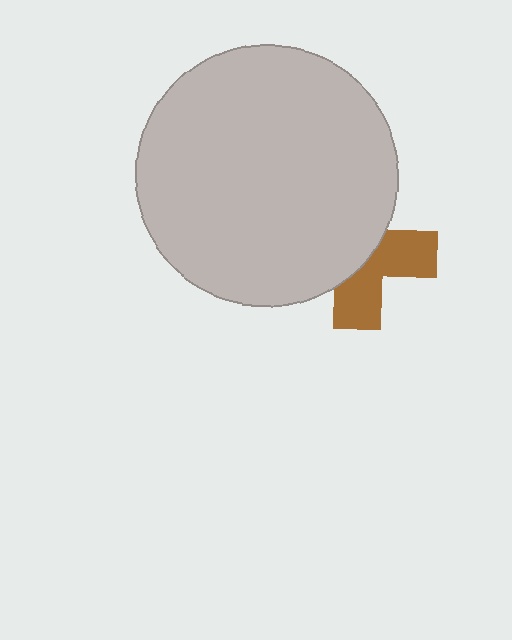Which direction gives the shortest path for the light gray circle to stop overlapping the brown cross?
Moving left gives the shortest separation.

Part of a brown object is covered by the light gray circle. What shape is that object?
It is a cross.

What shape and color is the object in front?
The object in front is a light gray circle.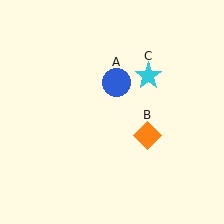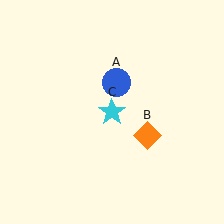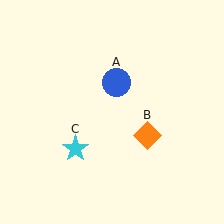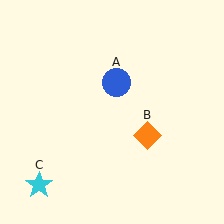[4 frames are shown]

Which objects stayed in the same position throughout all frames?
Blue circle (object A) and orange diamond (object B) remained stationary.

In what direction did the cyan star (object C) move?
The cyan star (object C) moved down and to the left.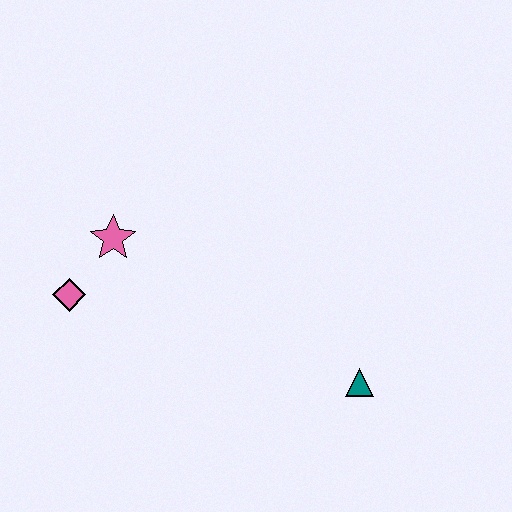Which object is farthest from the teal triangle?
The pink diamond is farthest from the teal triangle.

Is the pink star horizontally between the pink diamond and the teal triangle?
Yes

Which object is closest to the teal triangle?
The pink star is closest to the teal triangle.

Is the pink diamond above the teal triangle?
Yes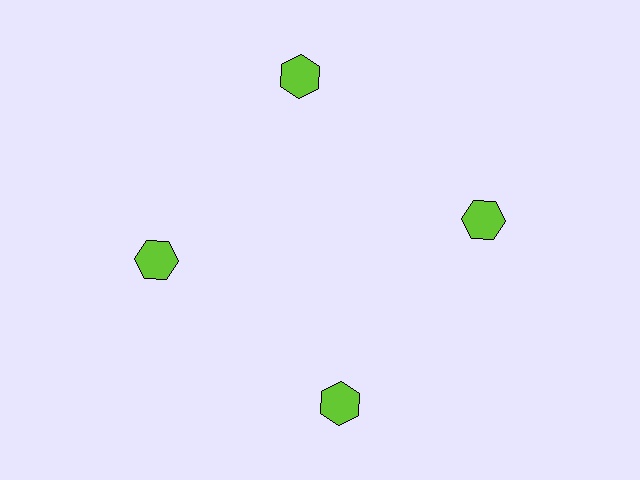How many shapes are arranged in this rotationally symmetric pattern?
There are 4 shapes, arranged in 4 groups of 1.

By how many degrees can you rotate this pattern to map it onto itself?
The pattern maps onto itself every 90 degrees of rotation.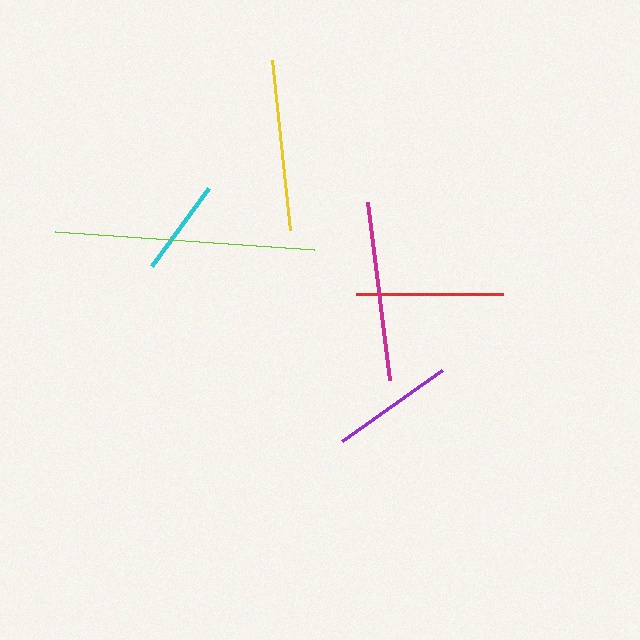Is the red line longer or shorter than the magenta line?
The magenta line is longer than the red line.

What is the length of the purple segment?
The purple segment is approximately 122 pixels long.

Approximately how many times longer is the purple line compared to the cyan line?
The purple line is approximately 1.3 times the length of the cyan line.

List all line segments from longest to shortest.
From longest to shortest: lime, magenta, yellow, red, purple, cyan.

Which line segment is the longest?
The lime line is the longest at approximately 259 pixels.